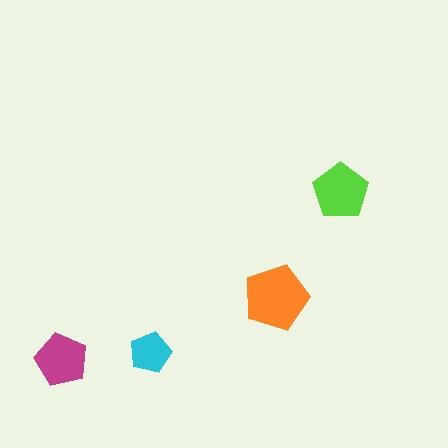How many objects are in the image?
There are 4 objects in the image.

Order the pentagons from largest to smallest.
the orange one, the lime one, the magenta one, the cyan one.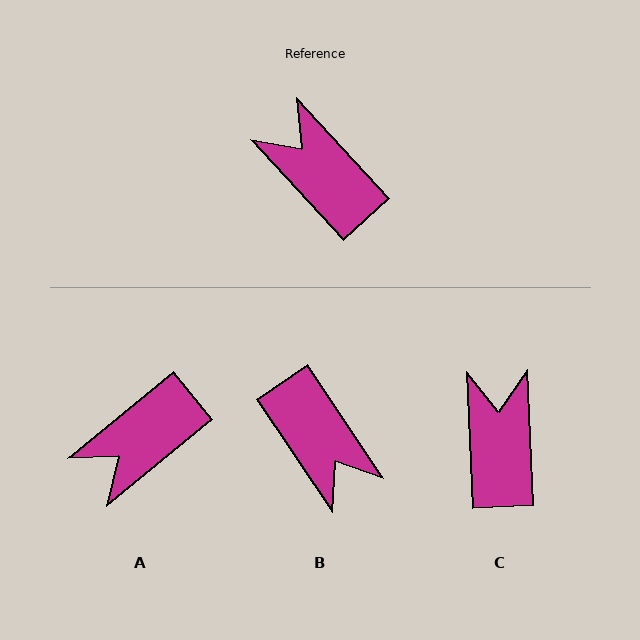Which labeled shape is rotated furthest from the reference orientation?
B, about 171 degrees away.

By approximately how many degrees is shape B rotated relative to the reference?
Approximately 171 degrees counter-clockwise.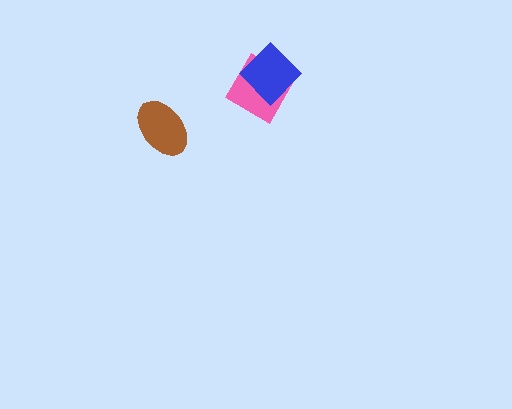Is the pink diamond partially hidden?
Yes, it is partially covered by another shape.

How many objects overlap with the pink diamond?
1 object overlaps with the pink diamond.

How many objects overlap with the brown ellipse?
0 objects overlap with the brown ellipse.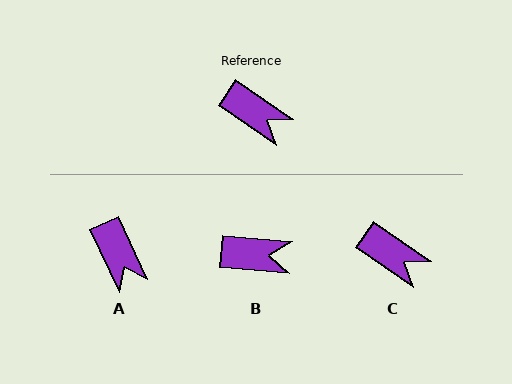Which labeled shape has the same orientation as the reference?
C.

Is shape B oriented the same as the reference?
No, it is off by about 29 degrees.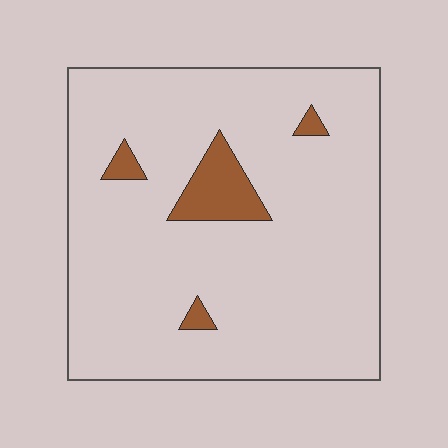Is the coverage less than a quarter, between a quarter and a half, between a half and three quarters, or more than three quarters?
Less than a quarter.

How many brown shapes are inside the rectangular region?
4.